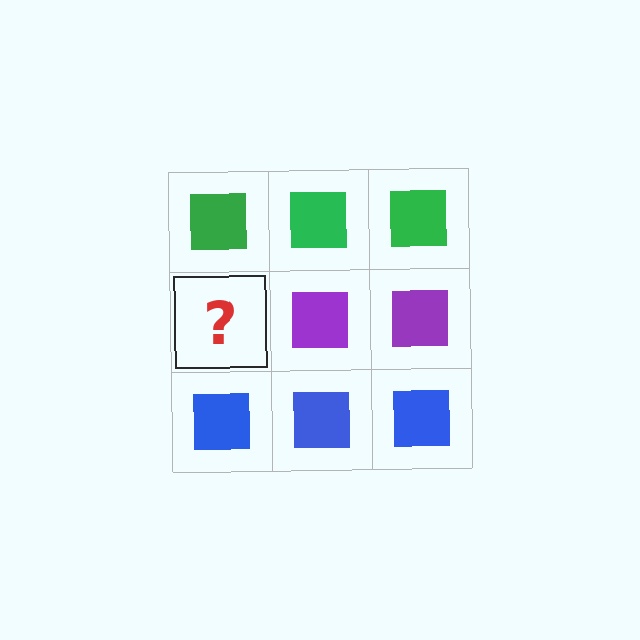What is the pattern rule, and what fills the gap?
The rule is that each row has a consistent color. The gap should be filled with a purple square.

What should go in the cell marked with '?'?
The missing cell should contain a purple square.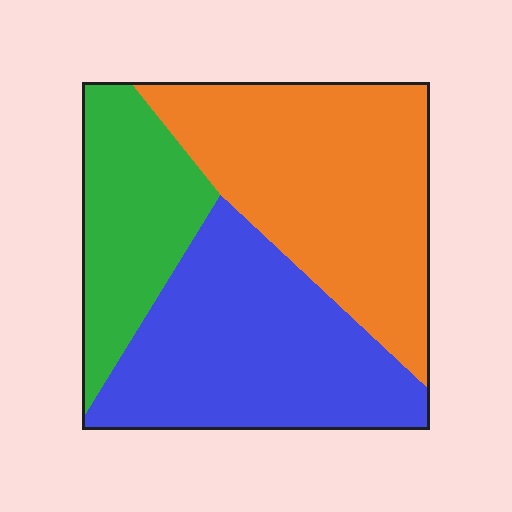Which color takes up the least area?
Green, at roughly 20%.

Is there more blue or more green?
Blue.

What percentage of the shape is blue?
Blue covers 38% of the shape.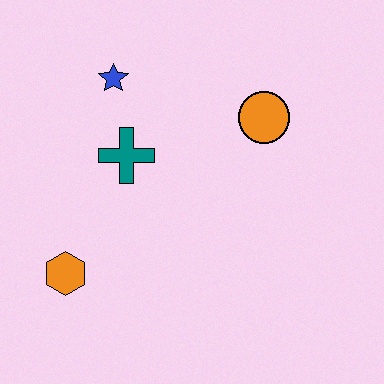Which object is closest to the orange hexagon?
The teal cross is closest to the orange hexagon.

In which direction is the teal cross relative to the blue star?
The teal cross is below the blue star.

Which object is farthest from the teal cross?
The orange circle is farthest from the teal cross.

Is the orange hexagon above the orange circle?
No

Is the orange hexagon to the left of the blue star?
Yes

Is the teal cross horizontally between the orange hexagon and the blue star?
No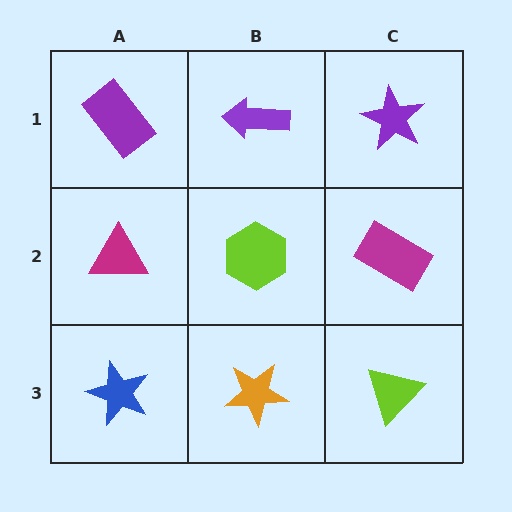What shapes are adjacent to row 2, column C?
A purple star (row 1, column C), a lime triangle (row 3, column C), a lime hexagon (row 2, column B).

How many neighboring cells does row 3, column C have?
2.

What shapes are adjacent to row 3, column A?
A magenta triangle (row 2, column A), an orange star (row 3, column B).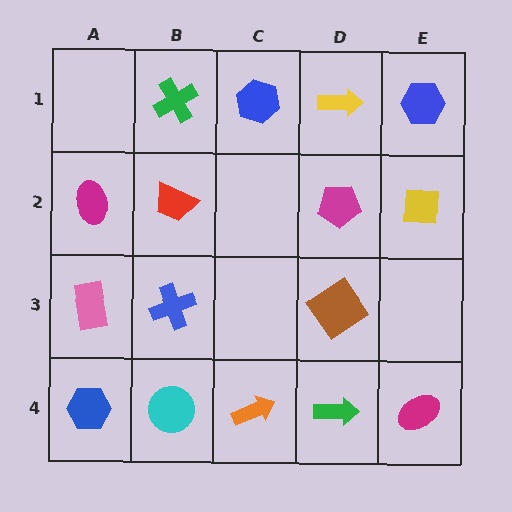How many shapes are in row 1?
4 shapes.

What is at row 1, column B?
A green cross.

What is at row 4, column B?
A cyan circle.